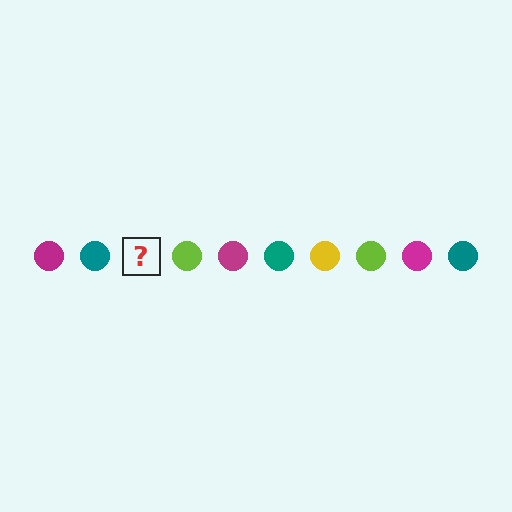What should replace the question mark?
The question mark should be replaced with a yellow circle.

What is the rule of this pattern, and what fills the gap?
The rule is that the pattern cycles through magenta, teal, yellow, lime circles. The gap should be filled with a yellow circle.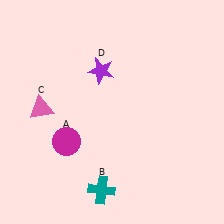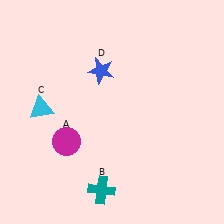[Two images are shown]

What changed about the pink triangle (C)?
In Image 1, C is pink. In Image 2, it changed to cyan.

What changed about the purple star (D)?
In Image 1, D is purple. In Image 2, it changed to blue.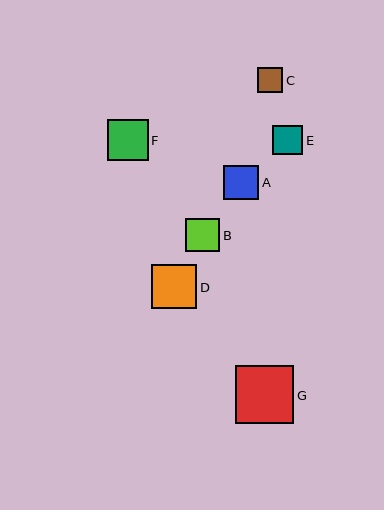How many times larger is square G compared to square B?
Square G is approximately 1.7 times the size of square B.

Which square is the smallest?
Square C is the smallest with a size of approximately 26 pixels.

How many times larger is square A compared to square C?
Square A is approximately 1.4 times the size of square C.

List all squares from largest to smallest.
From largest to smallest: G, D, F, A, B, E, C.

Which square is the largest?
Square G is the largest with a size of approximately 58 pixels.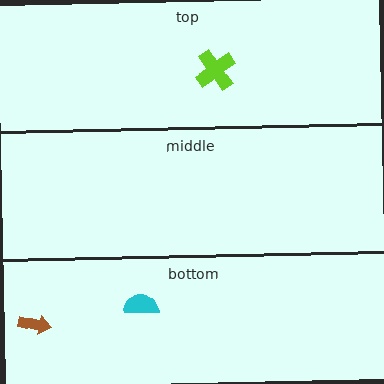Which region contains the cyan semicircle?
The bottom region.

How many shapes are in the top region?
1.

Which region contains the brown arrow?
The bottom region.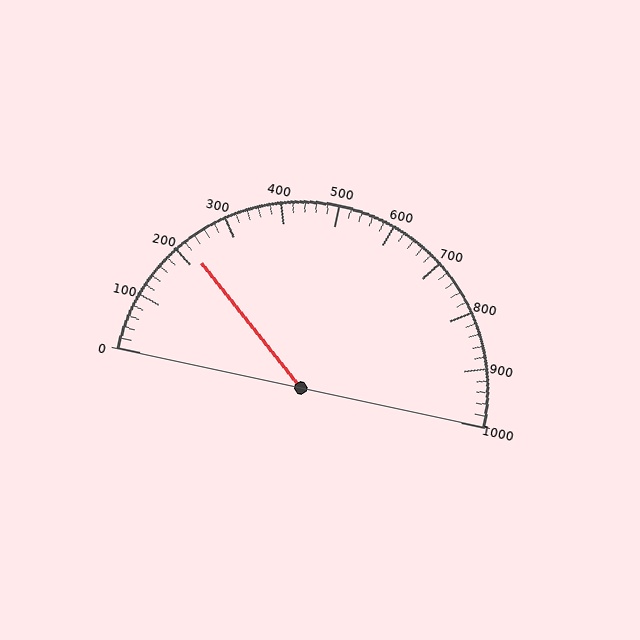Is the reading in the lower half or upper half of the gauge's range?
The reading is in the lower half of the range (0 to 1000).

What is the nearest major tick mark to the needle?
The nearest major tick mark is 200.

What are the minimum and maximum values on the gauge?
The gauge ranges from 0 to 1000.